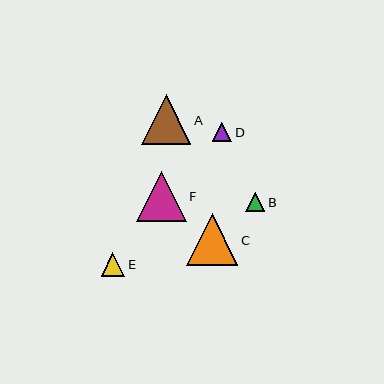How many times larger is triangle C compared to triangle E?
Triangle C is approximately 2.2 times the size of triangle E.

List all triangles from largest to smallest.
From largest to smallest: C, A, F, E, D, B.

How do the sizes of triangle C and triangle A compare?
Triangle C and triangle A are approximately the same size.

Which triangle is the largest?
Triangle C is the largest with a size of approximately 52 pixels.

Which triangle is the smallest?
Triangle B is the smallest with a size of approximately 19 pixels.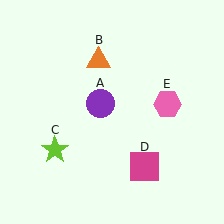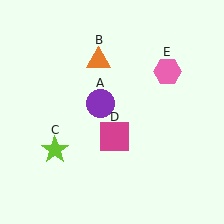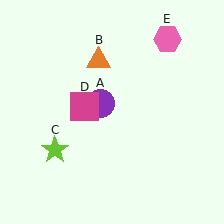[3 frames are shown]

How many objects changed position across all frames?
2 objects changed position: magenta square (object D), pink hexagon (object E).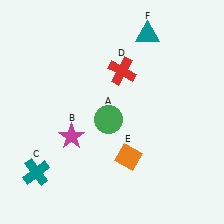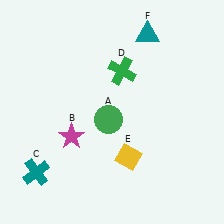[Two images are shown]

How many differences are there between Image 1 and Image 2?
There are 2 differences between the two images.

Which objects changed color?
D changed from red to green. E changed from orange to yellow.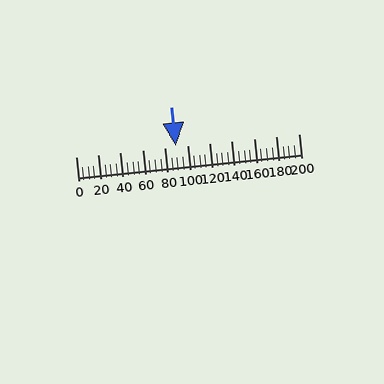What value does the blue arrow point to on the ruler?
The blue arrow points to approximately 90.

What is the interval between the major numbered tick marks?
The major tick marks are spaced 20 units apart.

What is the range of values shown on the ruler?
The ruler shows values from 0 to 200.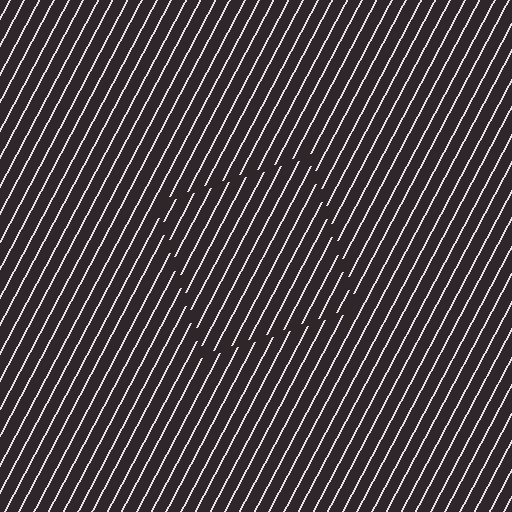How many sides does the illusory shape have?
4 sides — the line-ends trace a square.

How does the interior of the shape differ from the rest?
The interior of the shape contains the same grating, shifted by half a period — the contour is defined by the phase discontinuity where line-ends from the inner and outer gratings abut.